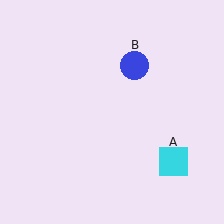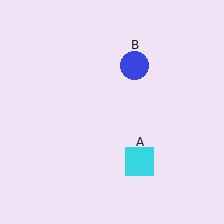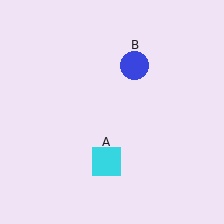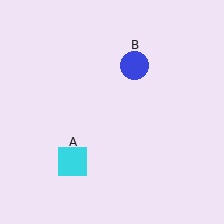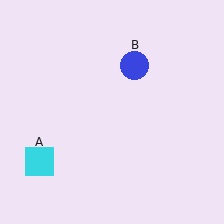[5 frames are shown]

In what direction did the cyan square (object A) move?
The cyan square (object A) moved left.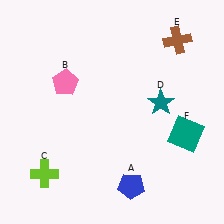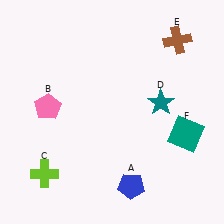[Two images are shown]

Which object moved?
The pink pentagon (B) moved down.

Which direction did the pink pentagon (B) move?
The pink pentagon (B) moved down.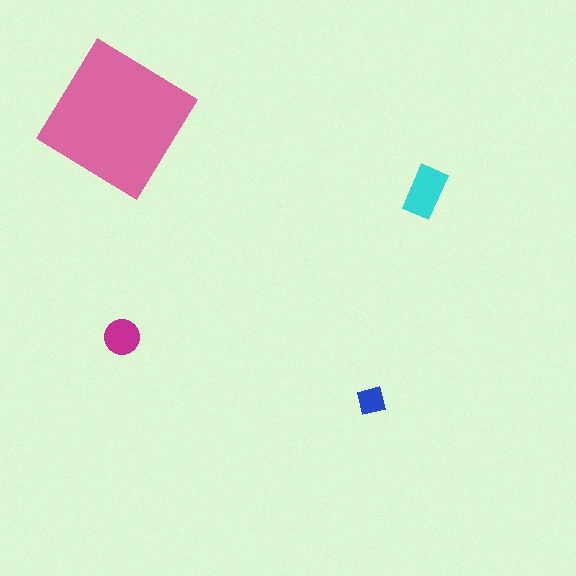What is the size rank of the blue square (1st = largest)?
4th.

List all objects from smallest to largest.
The blue square, the magenta circle, the cyan rectangle, the pink diamond.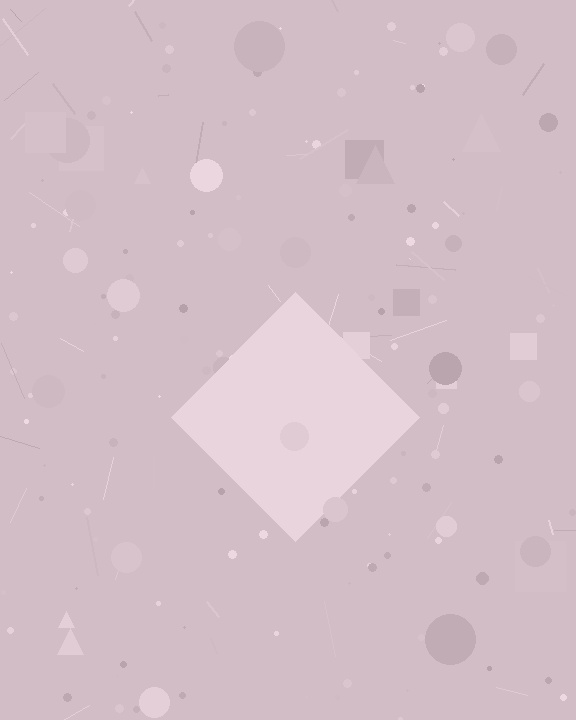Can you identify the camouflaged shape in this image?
The camouflaged shape is a diamond.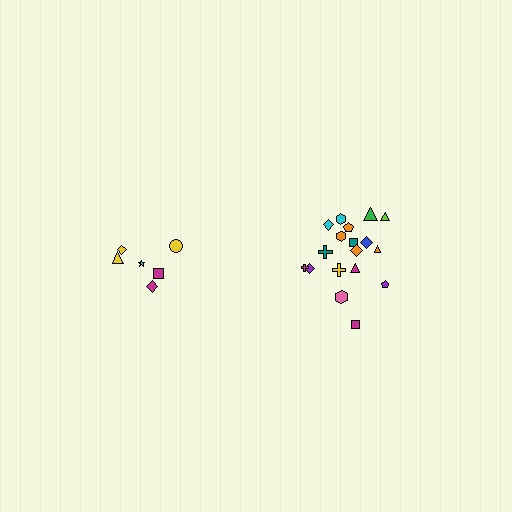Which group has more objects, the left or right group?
The right group.